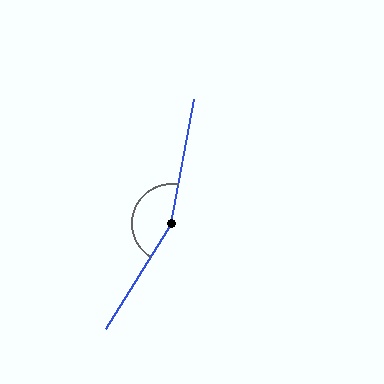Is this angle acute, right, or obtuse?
It is obtuse.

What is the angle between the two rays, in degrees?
Approximately 158 degrees.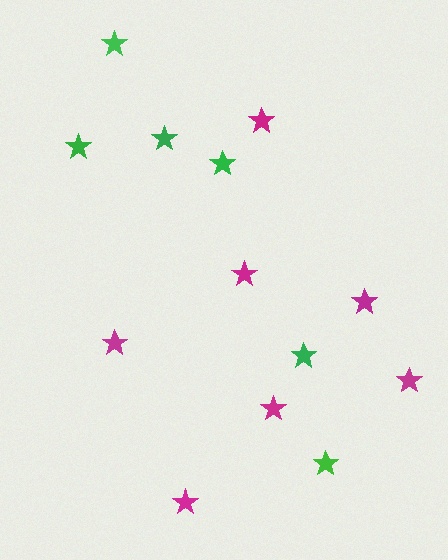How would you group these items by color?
There are 2 groups: one group of magenta stars (7) and one group of green stars (6).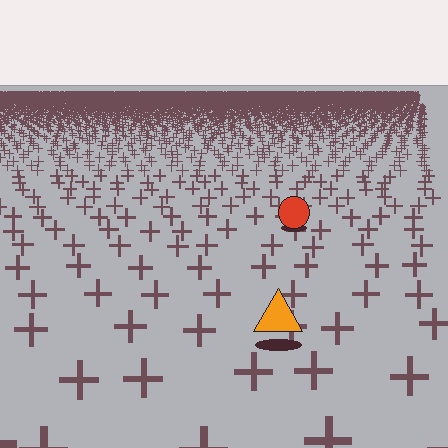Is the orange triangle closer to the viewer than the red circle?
Yes. The orange triangle is closer — you can tell from the texture gradient: the ground texture is coarser near it.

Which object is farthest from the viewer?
The red circle is farthest from the viewer. It appears smaller and the ground texture around it is denser.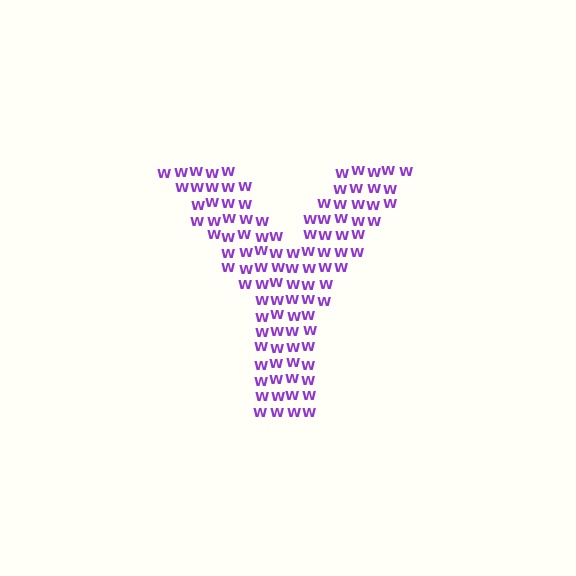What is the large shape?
The large shape is the letter Y.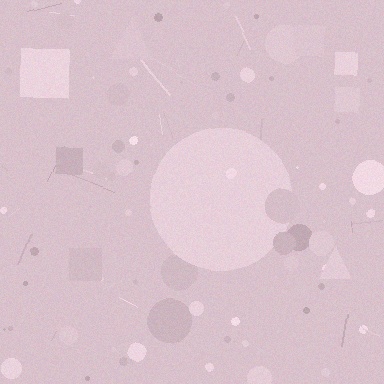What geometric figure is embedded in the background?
A circle is embedded in the background.